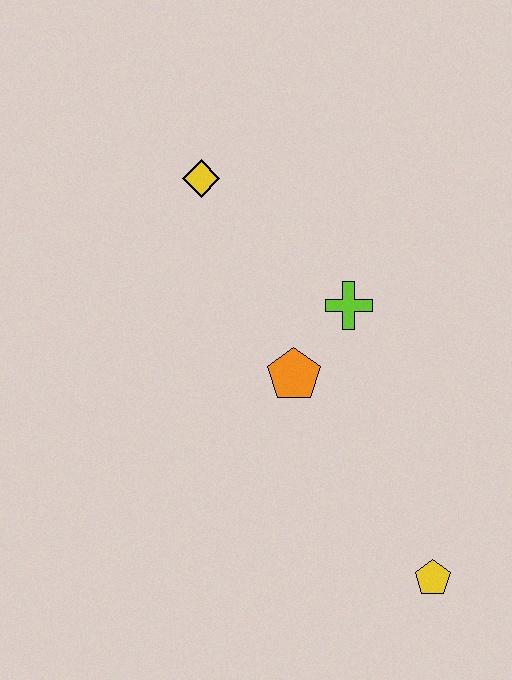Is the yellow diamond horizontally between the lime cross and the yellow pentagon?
No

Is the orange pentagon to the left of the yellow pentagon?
Yes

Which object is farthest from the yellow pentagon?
The yellow diamond is farthest from the yellow pentagon.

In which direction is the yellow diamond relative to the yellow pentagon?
The yellow diamond is above the yellow pentagon.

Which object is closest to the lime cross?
The orange pentagon is closest to the lime cross.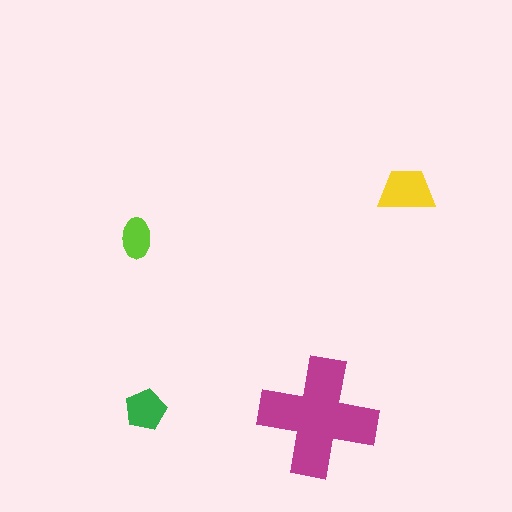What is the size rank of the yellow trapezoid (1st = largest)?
2nd.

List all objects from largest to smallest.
The magenta cross, the yellow trapezoid, the green pentagon, the lime ellipse.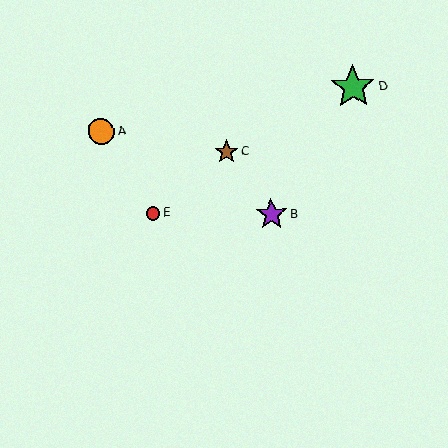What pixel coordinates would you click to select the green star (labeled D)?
Click at (353, 87) to select the green star D.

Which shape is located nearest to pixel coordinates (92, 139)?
The orange circle (labeled A) at (101, 132) is nearest to that location.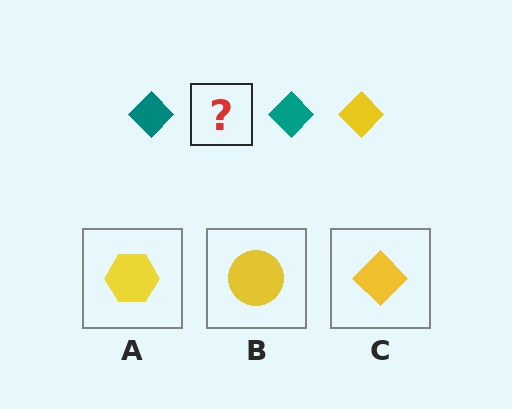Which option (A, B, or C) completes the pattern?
C.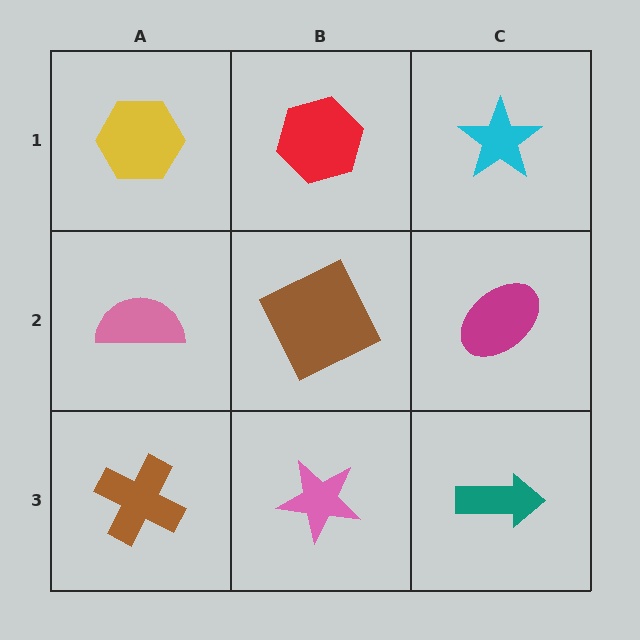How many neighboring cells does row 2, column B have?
4.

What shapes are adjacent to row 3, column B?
A brown square (row 2, column B), a brown cross (row 3, column A), a teal arrow (row 3, column C).